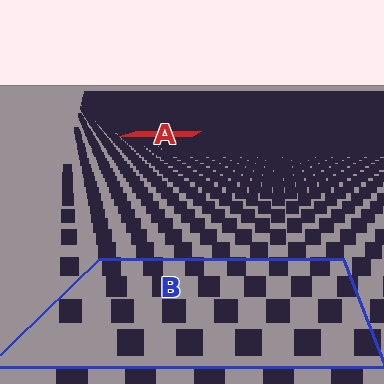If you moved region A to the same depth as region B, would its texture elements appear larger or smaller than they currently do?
They would appear larger. At a closer depth, the same texture elements are projected at a bigger on-screen size.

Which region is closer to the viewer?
Region B is closer. The texture elements there are larger and more spread out.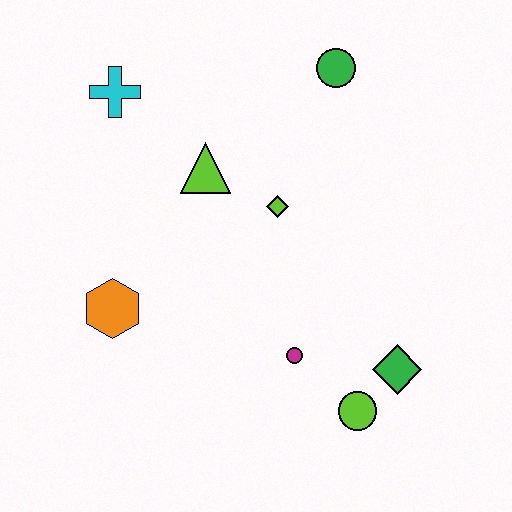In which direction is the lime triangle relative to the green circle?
The lime triangle is to the left of the green circle.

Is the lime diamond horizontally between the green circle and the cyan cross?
Yes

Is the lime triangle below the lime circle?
No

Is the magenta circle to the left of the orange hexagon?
No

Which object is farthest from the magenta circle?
The cyan cross is farthest from the magenta circle.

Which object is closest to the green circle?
The lime diamond is closest to the green circle.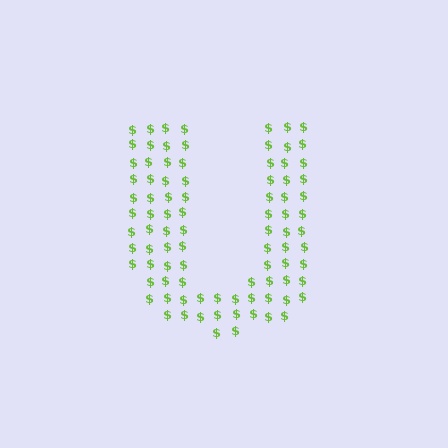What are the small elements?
The small elements are dollar signs.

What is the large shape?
The large shape is the letter U.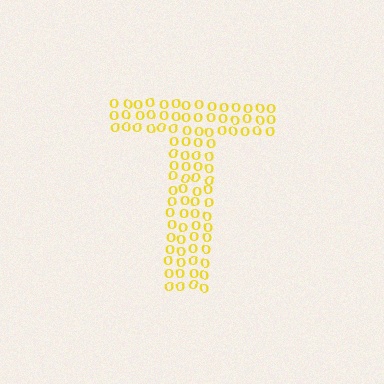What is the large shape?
The large shape is the letter T.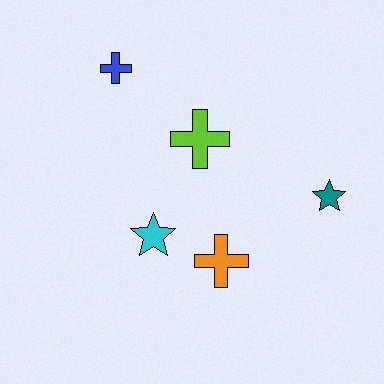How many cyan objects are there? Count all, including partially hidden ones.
There is 1 cyan object.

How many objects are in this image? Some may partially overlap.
There are 5 objects.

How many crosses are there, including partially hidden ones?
There are 3 crosses.